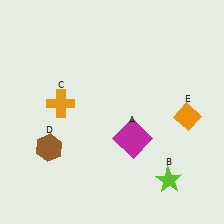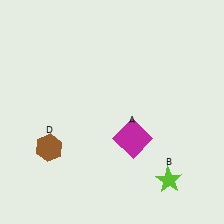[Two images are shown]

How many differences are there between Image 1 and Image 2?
There are 2 differences between the two images.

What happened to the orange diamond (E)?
The orange diamond (E) was removed in Image 2. It was in the bottom-right area of Image 1.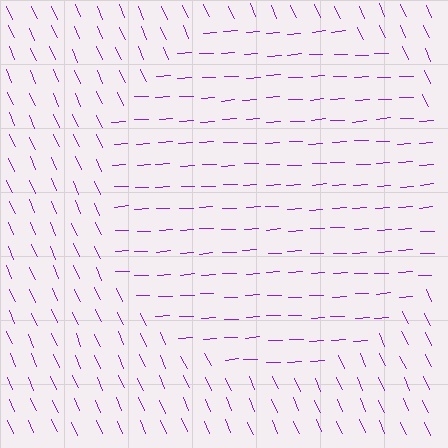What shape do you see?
I see a circle.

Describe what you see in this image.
The image is filled with small purple line segments. A circle region in the image has lines oriented differently from the surrounding lines, creating a visible texture boundary.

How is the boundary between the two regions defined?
The boundary is defined purely by a change in line orientation (approximately 69 degrees difference). All lines are the same color and thickness.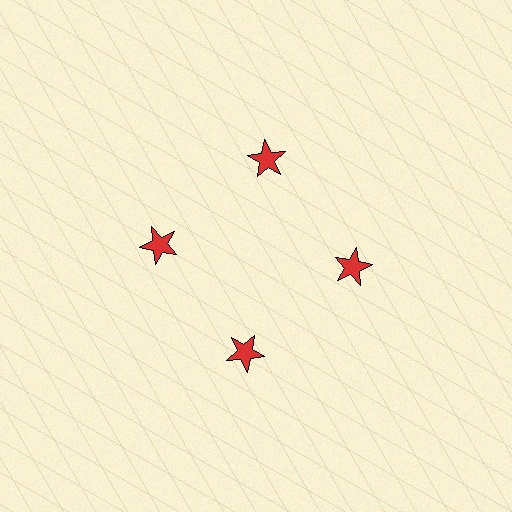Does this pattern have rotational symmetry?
Yes, this pattern has 4-fold rotational symmetry. It looks the same after rotating 90 degrees around the center.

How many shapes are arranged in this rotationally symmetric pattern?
There are 4 shapes, arranged in 4 groups of 1.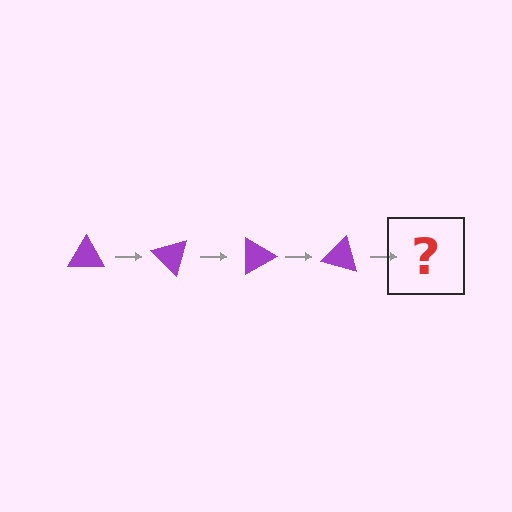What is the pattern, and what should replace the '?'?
The pattern is that the triangle rotates 45 degrees each step. The '?' should be a purple triangle rotated 180 degrees.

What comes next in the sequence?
The next element should be a purple triangle rotated 180 degrees.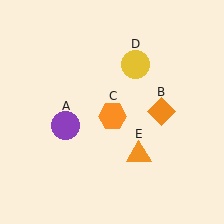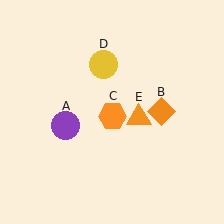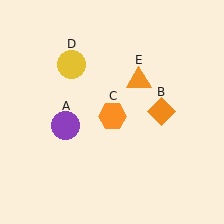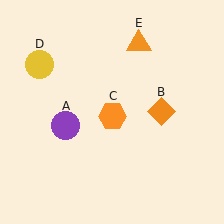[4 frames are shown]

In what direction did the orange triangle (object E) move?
The orange triangle (object E) moved up.